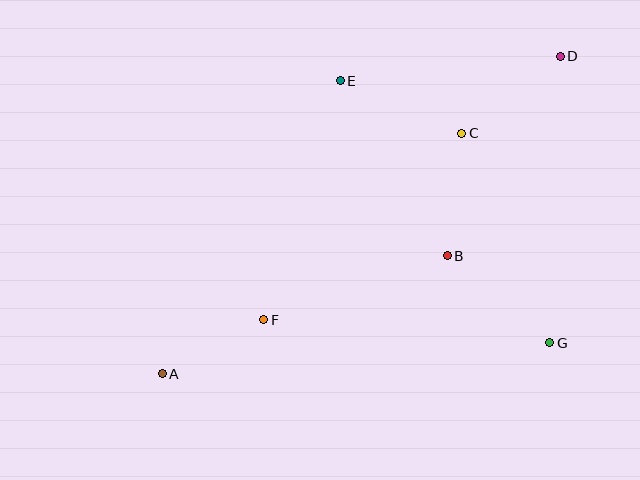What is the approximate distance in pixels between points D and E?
The distance between D and E is approximately 221 pixels.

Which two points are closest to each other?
Points A and F are closest to each other.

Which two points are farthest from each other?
Points A and D are farthest from each other.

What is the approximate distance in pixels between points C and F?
The distance between C and F is approximately 272 pixels.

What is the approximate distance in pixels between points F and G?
The distance between F and G is approximately 287 pixels.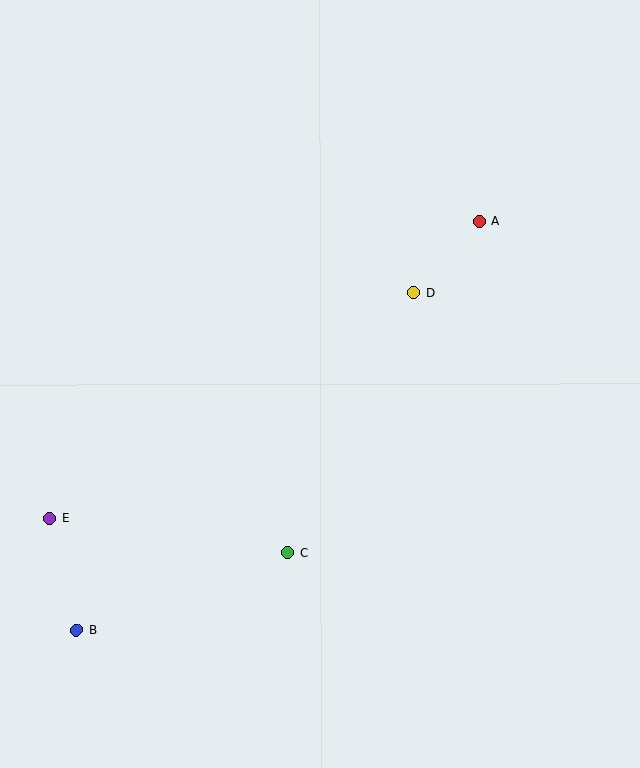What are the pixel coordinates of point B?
Point B is at (76, 630).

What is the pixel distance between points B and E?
The distance between B and E is 115 pixels.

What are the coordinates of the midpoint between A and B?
The midpoint between A and B is at (278, 426).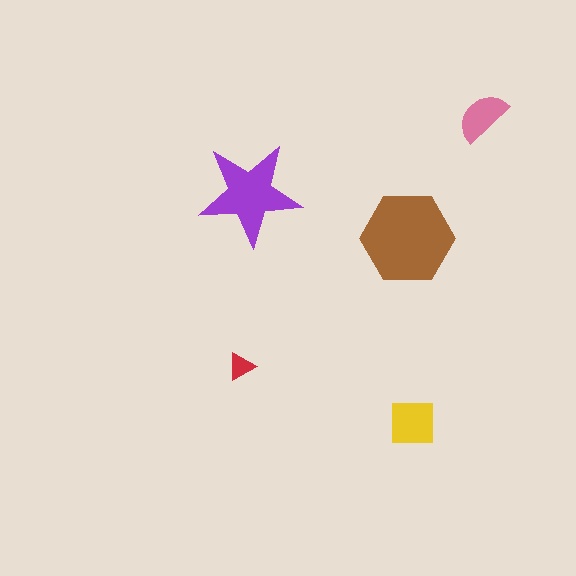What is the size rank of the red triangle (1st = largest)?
5th.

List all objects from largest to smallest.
The brown hexagon, the purple star, the yellow square, the pink semicircle, the red triangle.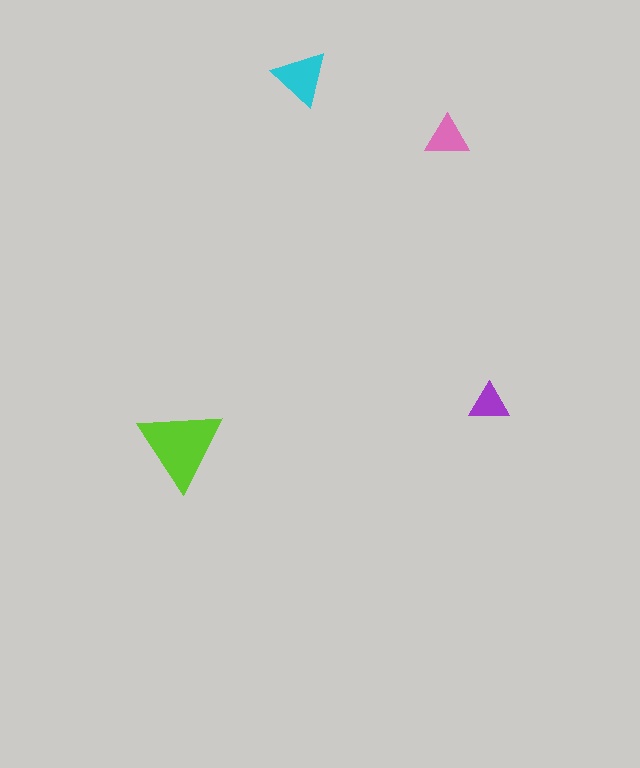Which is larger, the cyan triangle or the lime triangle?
The lime one.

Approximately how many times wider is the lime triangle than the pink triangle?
About 2 times wider.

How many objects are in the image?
There are 4 objects in the image.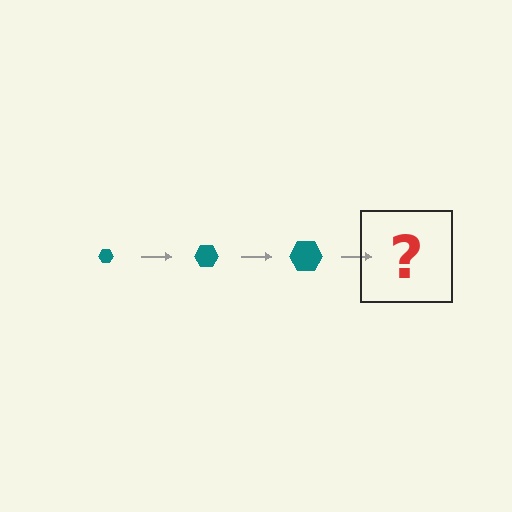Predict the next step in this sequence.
The next step is a teal hexagon, larger than the previous one.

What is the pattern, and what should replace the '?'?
The pattern is that the hexagon gets progressively larger each step. The '?' should be a teal hexagon, larger than the previous one.